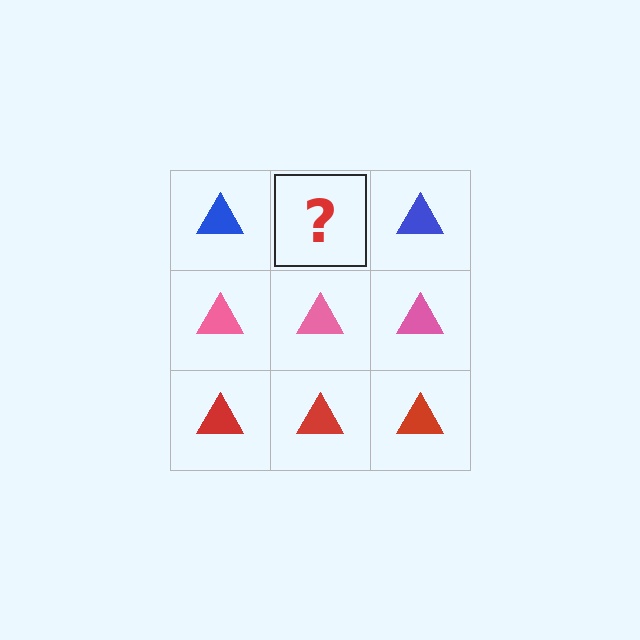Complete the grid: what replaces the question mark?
The question mark should be replaced with a blue triangle.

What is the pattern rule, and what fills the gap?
The rule is that each row has a consistent color. The gap should be filled with a blue triangle.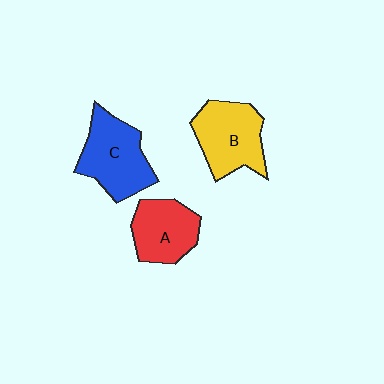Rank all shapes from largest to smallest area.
From largest to smallest: C (blue), B (yellow), A (red).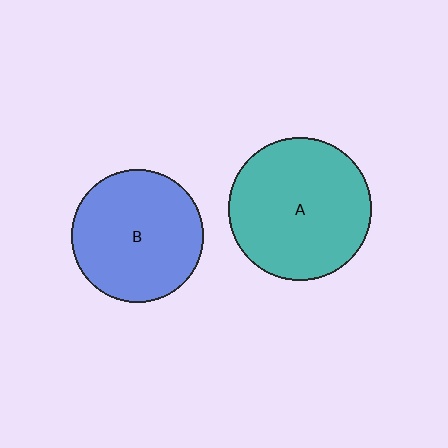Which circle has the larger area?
Circle A (teal).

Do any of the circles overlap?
No, none of the circles overlap.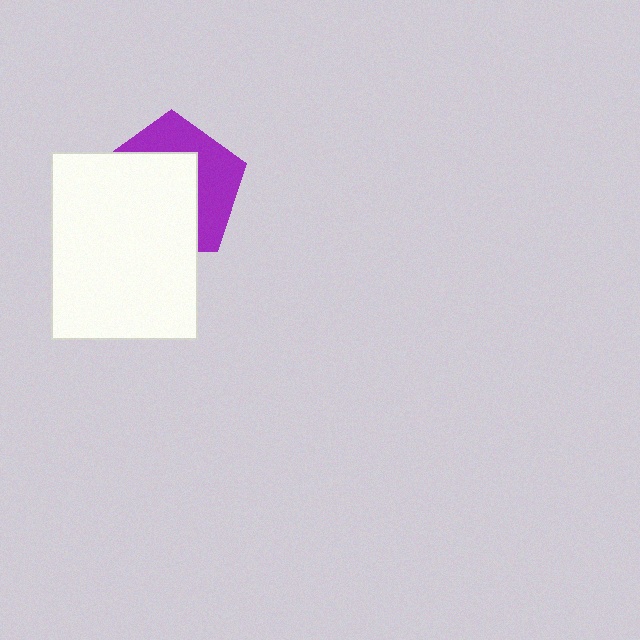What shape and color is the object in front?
The object in front is a white rectangle.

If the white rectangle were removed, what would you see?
You would see the complete purple pentagon.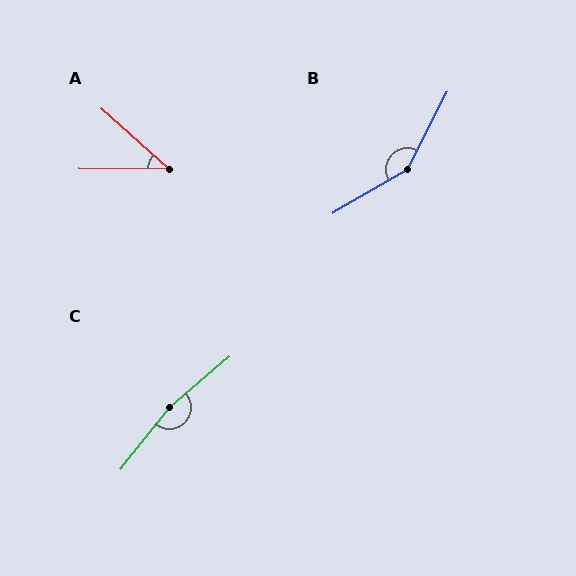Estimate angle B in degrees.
Approximately 147 degrees.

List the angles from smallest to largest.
A (42°), B (147°), C (169°).